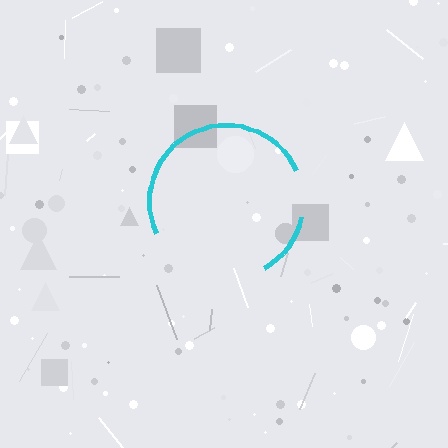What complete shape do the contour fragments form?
The contour fragments form a circle.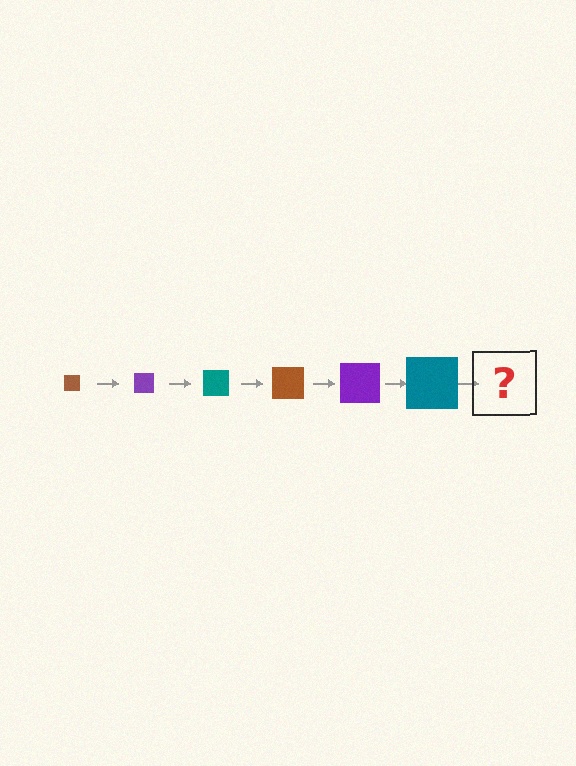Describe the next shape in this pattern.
It should be a brown square, larger than the previous one.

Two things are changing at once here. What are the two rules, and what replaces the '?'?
The two rules are that the square grows larger each step and the color cycles through brown, purple, and teal. The '?' should be a brown square, larger than the previous one.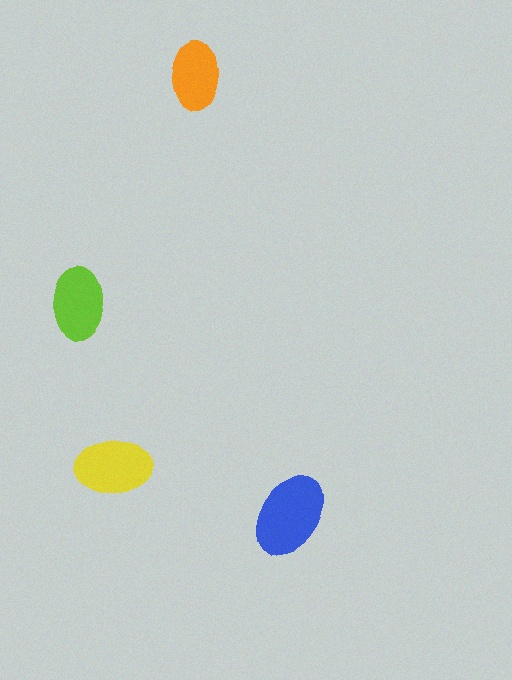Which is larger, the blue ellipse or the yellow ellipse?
The blue one.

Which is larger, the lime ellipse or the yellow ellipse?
The yellow one.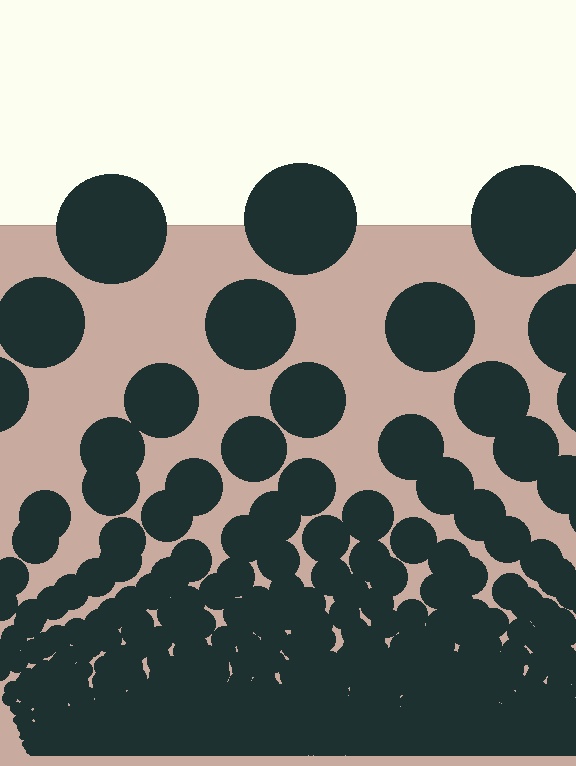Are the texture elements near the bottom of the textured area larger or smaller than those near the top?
Smaller. The gradient is inverted — elements near the bottom are smaller and denser.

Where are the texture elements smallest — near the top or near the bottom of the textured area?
Near the bottom.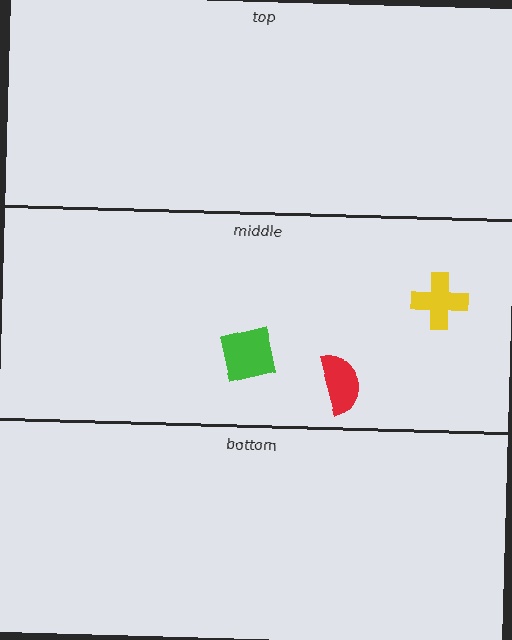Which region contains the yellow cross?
The middle region.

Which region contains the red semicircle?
The middle region.